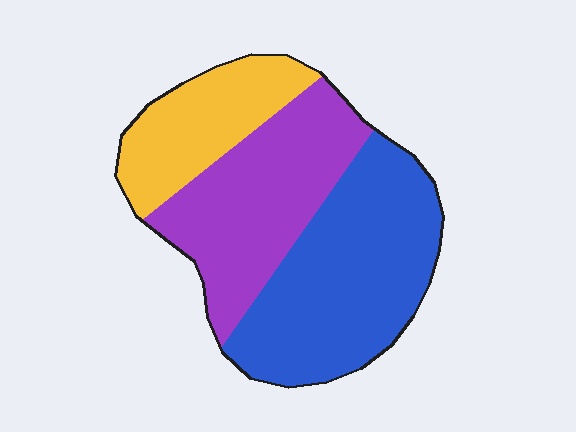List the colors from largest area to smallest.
From largest to smallest: blue, purple, yellow.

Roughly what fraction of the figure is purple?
Purple covers 35% of the figure.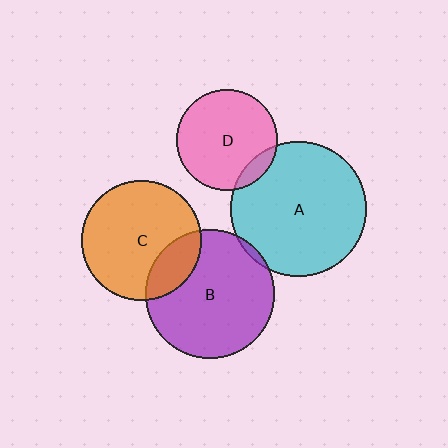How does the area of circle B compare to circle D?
Approximately 1.6 times.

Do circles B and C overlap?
Yes.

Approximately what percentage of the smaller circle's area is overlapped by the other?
Approximately 20%.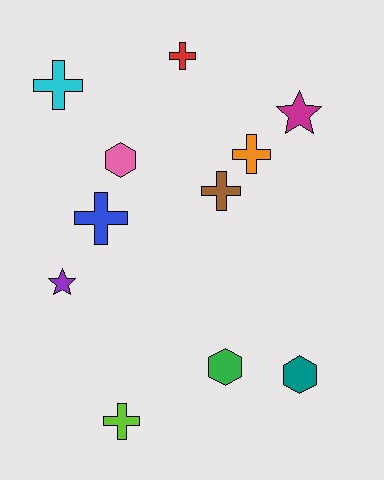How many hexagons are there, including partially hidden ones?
There are 3 hexagons.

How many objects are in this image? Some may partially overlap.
There are 11 objects.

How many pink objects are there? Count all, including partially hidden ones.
There is 1 pink object.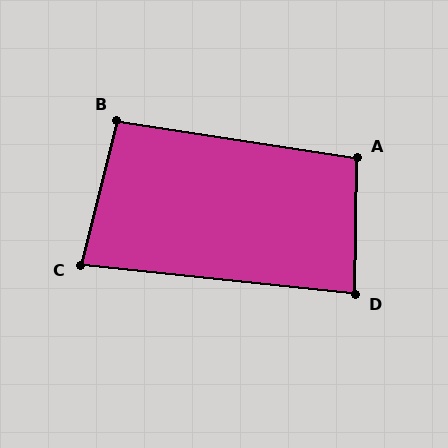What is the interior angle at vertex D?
Approximately 85 degrees (acute).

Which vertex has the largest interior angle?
A, at approximately 98 degrees.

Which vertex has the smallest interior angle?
C, at approximately 82 degrees.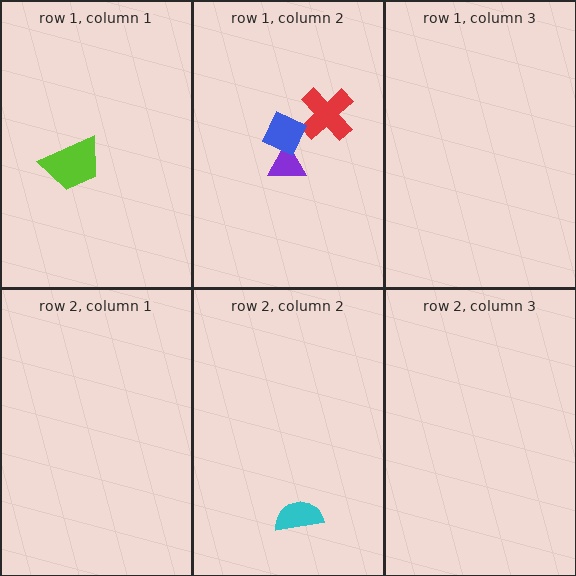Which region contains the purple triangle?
The row 1, column 2 region.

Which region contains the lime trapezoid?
The row 1, column 1 region.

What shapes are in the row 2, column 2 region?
The cyan semicircle.